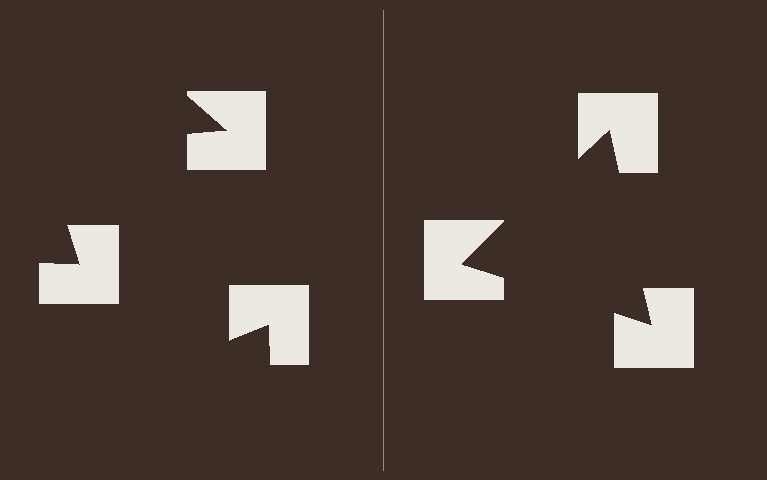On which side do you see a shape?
An illusory triangle appears on the right side. On the left side the wedge cuts are rotated, so no coherent shape forms.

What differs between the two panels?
The notched squares are positioned identically on both sides; only the wedge orientations differ. On the right they align to a triangle; on the left they are misaligned.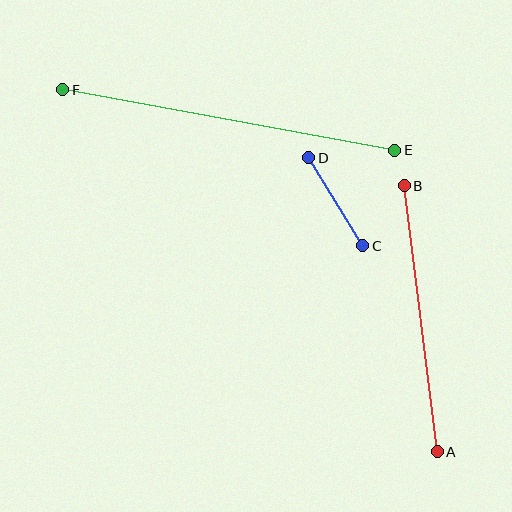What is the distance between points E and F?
The distance is approximately 337 pixels.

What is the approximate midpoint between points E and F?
The midpoint is at approximately (229, 120) pixels.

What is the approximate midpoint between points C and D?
The midpoint is at approximately (336, 202) pixels.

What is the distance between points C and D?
The distance is approximately 103 pixels.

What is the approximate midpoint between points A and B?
The midpoint is at approximately (421, 319) pixels.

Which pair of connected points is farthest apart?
Points E and F are farthest apart.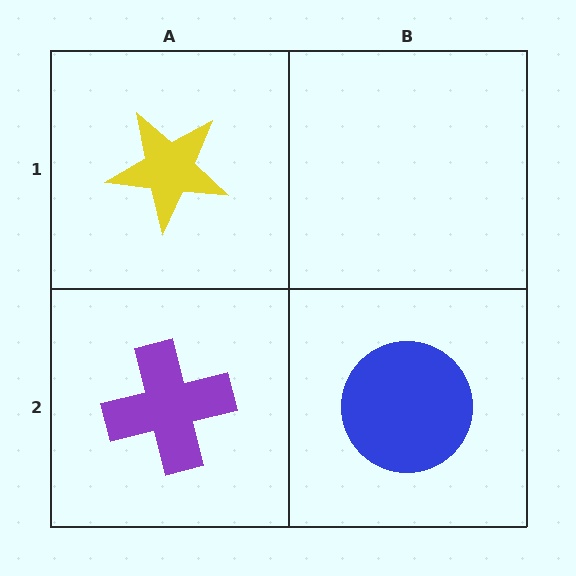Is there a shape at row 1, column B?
No, that cell is empty.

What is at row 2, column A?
A purple cross.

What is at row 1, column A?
A yellow star.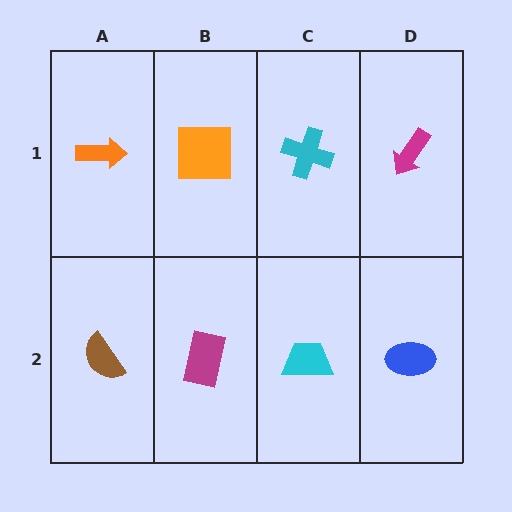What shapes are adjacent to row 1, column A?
A brown semicircle (row 2, column A), an orange square (row 1, column B).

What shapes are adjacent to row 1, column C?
A cyan trapezoid (row 2, column C), an orange square (row 1, column B), a magenta arrow (row 1, column D).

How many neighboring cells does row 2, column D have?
2.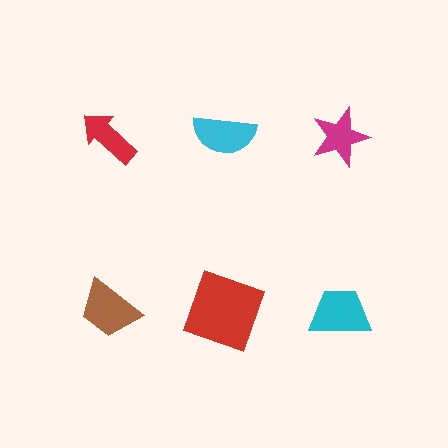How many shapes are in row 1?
3 shapes.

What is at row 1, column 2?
A cyan semicircle.